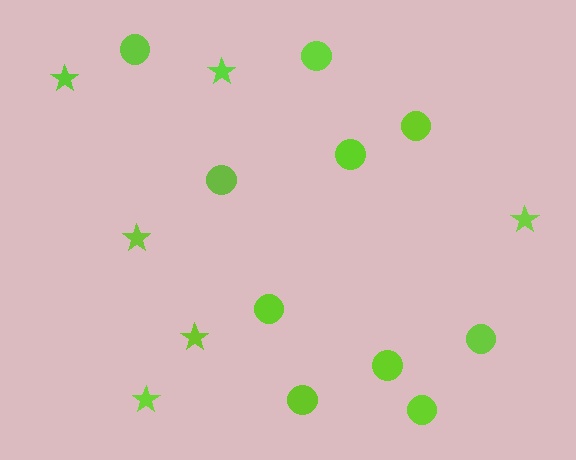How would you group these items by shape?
There are 2 groups: one group of stars (6) and one group of circles (10).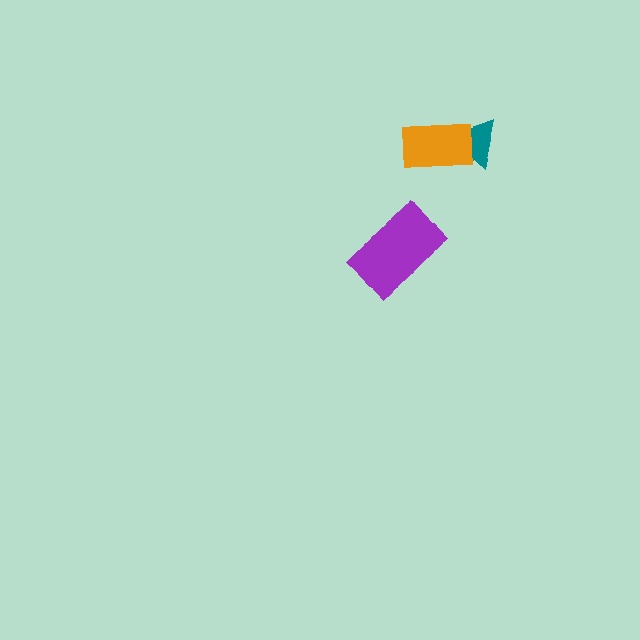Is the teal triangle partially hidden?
Yes, it is partially covered by another shape.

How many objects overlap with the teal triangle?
1 object overlaps with the teal triangle.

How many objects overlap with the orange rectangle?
1 object overlaps with the orange rectangle.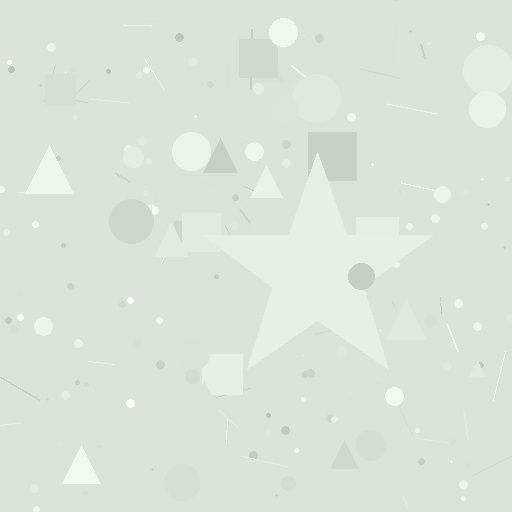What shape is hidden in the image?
A star is hidden in the image.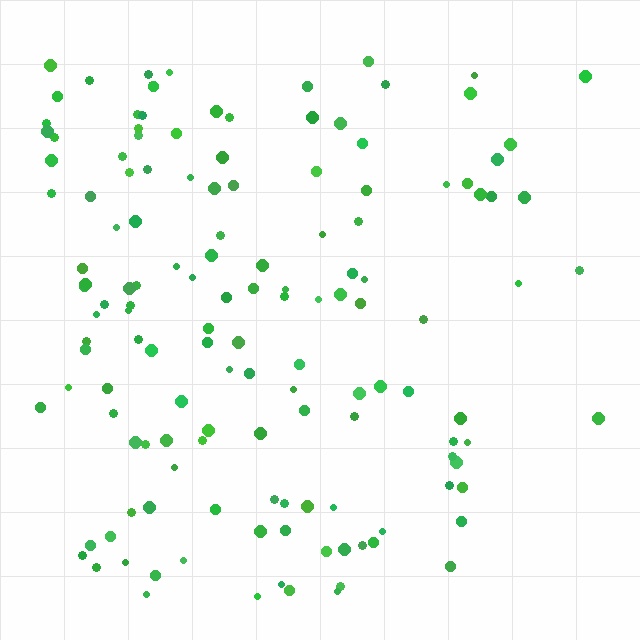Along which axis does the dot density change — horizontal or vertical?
Horizontal.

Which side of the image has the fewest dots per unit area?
The right.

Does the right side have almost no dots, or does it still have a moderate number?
Still a moderate number, just noticeably fewer than the left.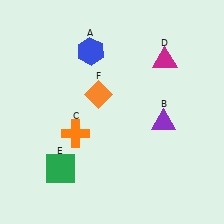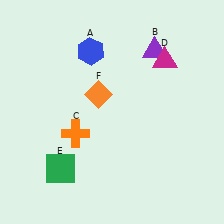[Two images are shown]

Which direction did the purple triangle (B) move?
The purple triangle (B) moved up.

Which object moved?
The purple triangle (B) moved up.